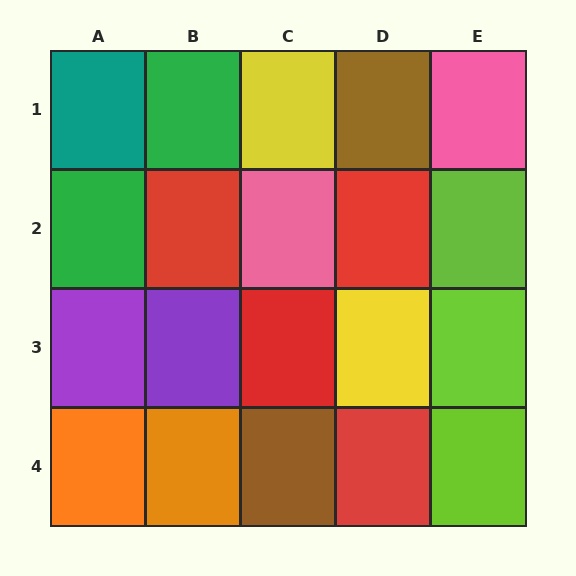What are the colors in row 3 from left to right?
Purple, purple, red, yellow, lime.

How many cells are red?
4 cells are red.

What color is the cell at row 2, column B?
Red.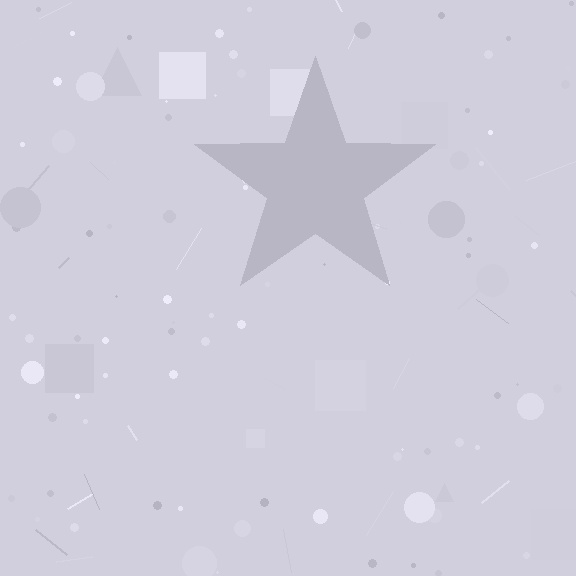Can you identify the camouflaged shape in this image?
The camouflaged shape is a star.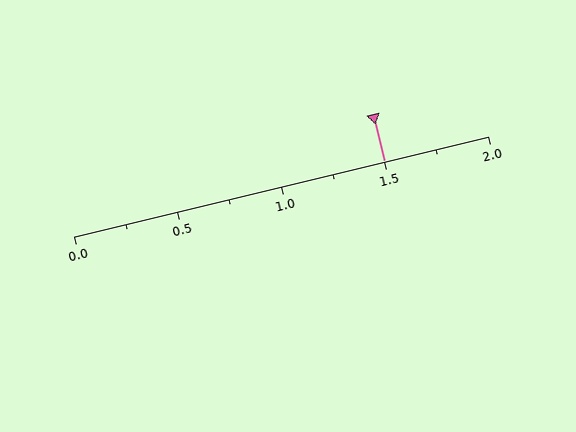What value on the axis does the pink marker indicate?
The marker indicates approximately 1.5.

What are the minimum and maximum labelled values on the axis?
The axis runs from 0.0 to 2.0.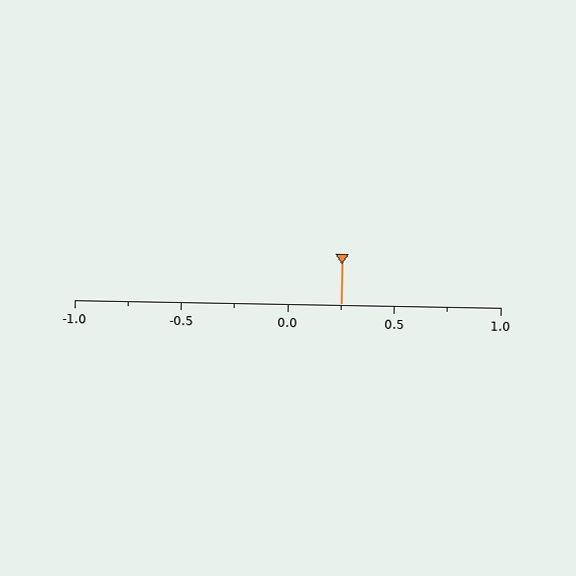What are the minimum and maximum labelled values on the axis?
The axis runs from -1.0 to 1.0.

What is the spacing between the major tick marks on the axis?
The major ticks are spaced 0.5 apart.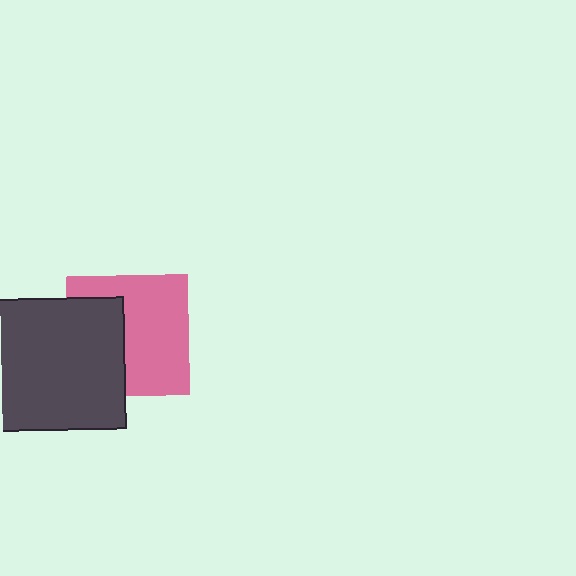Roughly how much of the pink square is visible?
About half of it is visible (roughly 61%).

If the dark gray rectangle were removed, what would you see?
You would see the complete pink square.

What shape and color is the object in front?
The object in front is a dark gray rectangle.